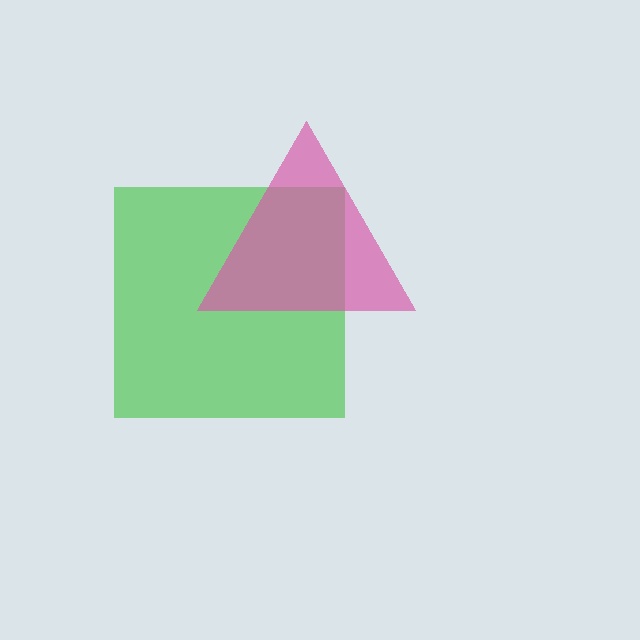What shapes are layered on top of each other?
The layered shapes are: a green square, a pink triangle.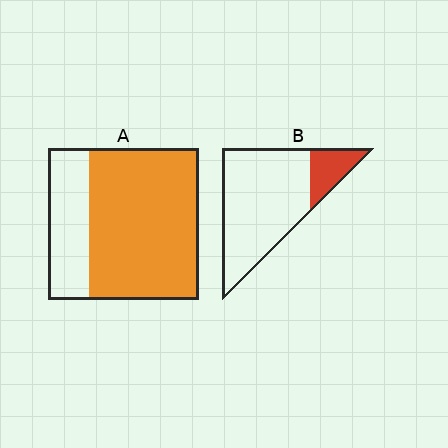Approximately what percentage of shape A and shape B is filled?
A is approximately 75% and B is approximately 20%.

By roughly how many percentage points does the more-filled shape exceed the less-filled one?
By roughly 55 percentage points (A over B).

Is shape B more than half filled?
No.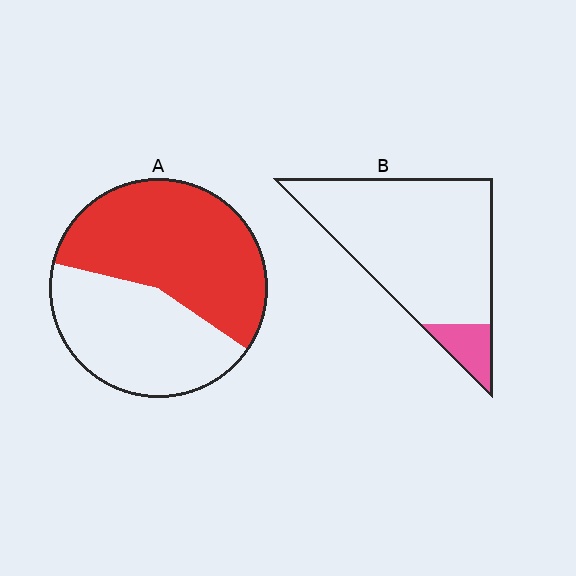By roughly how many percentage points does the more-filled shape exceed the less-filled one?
By roughly 45 percentage points (A over B).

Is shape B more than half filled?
No.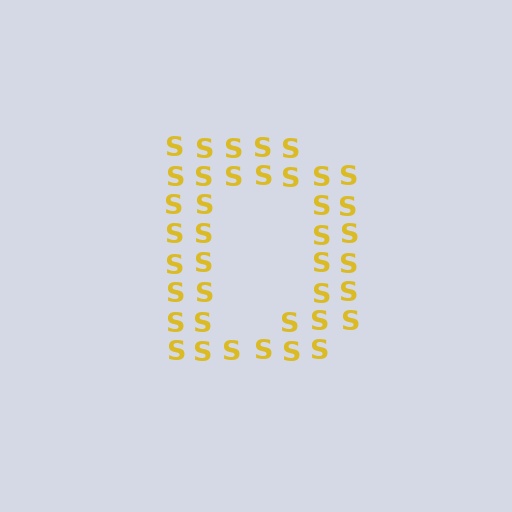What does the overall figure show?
The overall figure shows the letter D.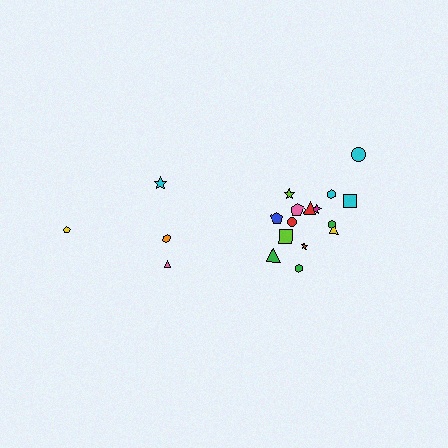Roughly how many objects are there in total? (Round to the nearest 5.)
Roughly 20 objects in total.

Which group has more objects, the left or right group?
The right group.